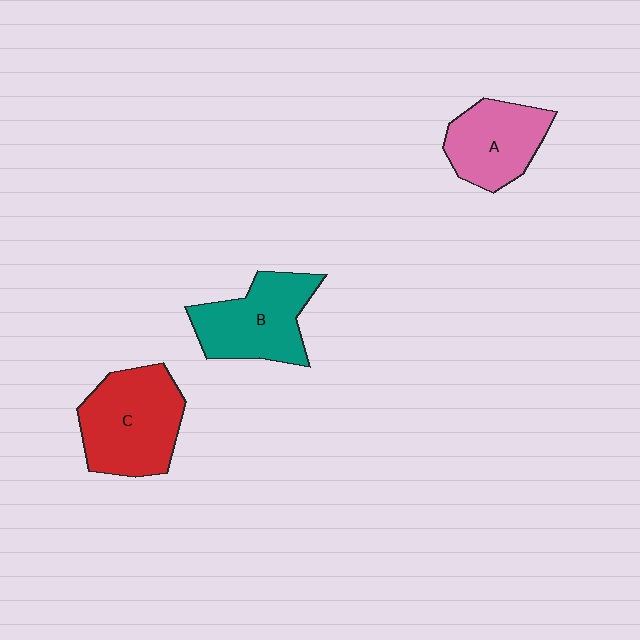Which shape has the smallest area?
Shape A (pink).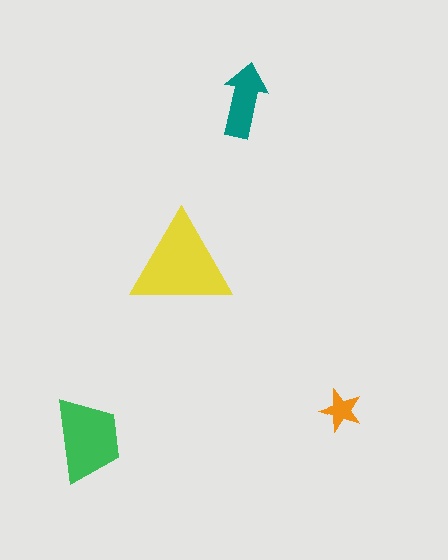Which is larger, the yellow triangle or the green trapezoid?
The yellow triangle.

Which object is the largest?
The yellow triangle.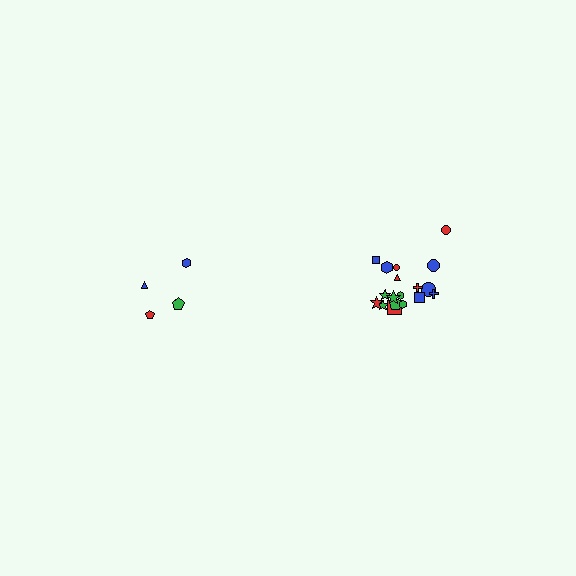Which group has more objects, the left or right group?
The right group.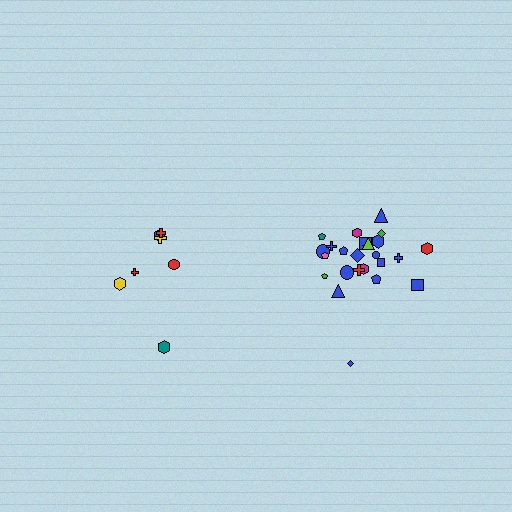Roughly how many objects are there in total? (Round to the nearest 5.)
Roughly 30 objects in total.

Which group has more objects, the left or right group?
The right group.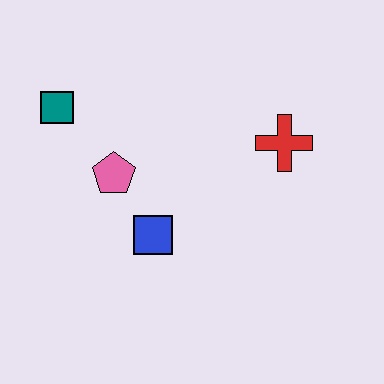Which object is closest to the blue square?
The pink pentagon is closest to the blue square.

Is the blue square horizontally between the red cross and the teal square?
Yes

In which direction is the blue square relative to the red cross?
The blue square is to the left of the red cross.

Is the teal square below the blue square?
No